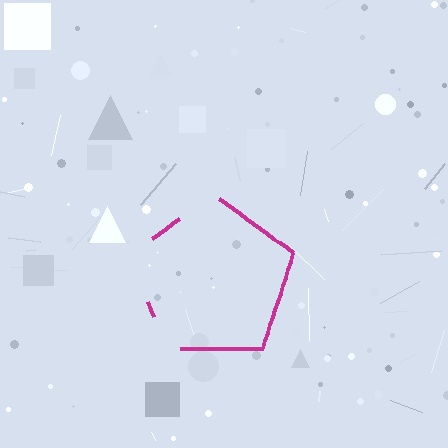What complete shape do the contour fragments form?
The contour fragments form a pentagon.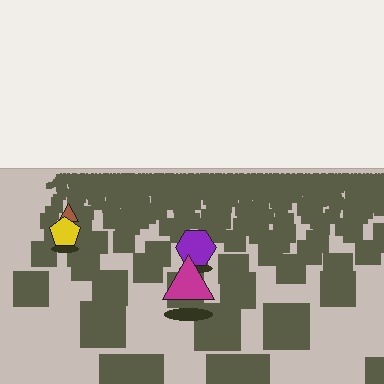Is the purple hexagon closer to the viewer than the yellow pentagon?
Yes. The purple hexagon is closer — you can tell from the texture gradient: the ground texture is coarser near it.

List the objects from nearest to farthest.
From nearest to farthest: the magenta triangle, the purple hexagon, the yellow pentagon, the brown triangle.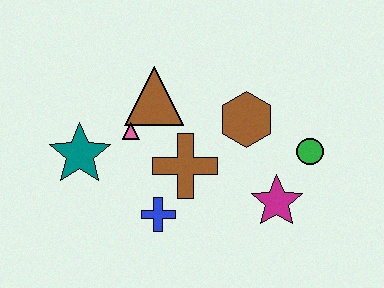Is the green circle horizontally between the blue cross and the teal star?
No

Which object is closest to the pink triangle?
The brown triangle is closest to the pink triangle.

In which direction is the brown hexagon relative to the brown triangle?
The brown hexagon is to the right of the brown triangle.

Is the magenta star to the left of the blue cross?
No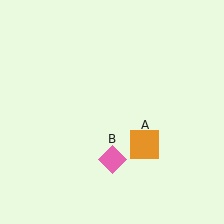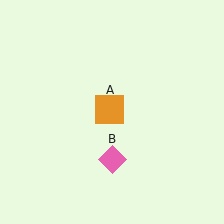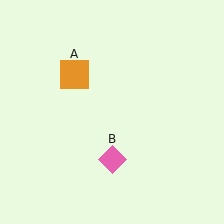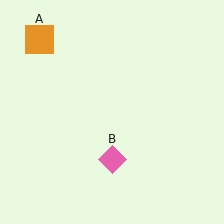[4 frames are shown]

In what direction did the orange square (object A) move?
The orange square (object A) moved up and to the left.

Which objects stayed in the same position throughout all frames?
Pink diamond (object B) remained stationary.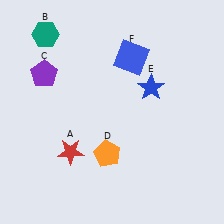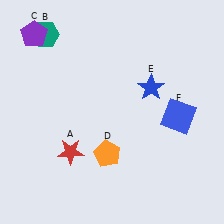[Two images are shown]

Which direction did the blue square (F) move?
The blue square (F) moved down.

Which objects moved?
The objects that moved are: the purple pentagon (C), the blue square (F).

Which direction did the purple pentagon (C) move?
The purple pentagon (C) moved up.